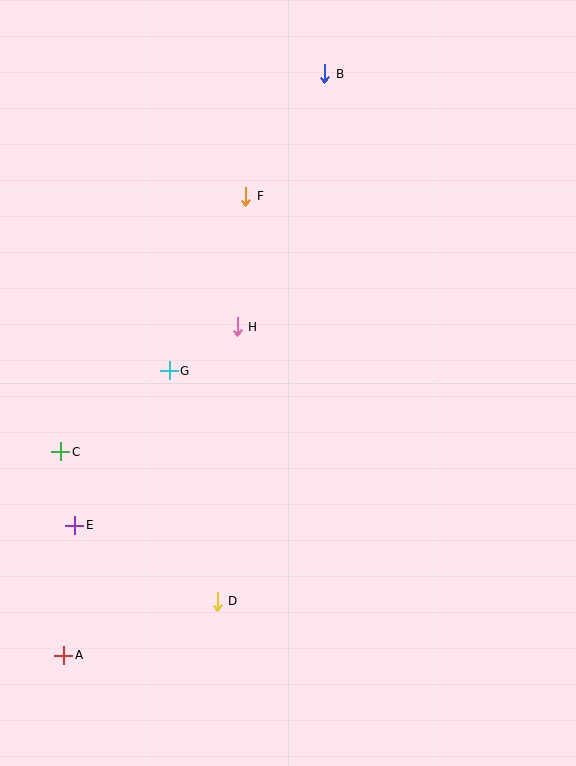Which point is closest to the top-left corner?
Point F is closest to the top-left corner.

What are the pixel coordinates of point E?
Point E is at (75, 525).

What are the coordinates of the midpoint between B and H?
The midpoint between B and H is at (281, 200).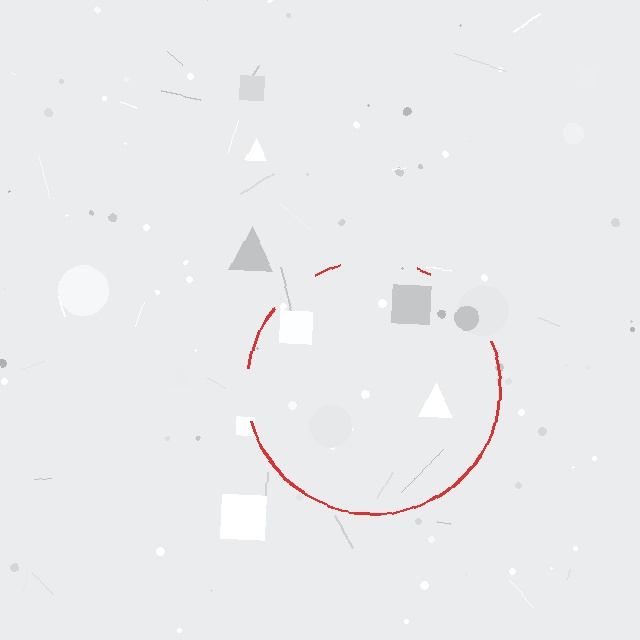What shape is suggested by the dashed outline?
The dashed outline suggests a circle.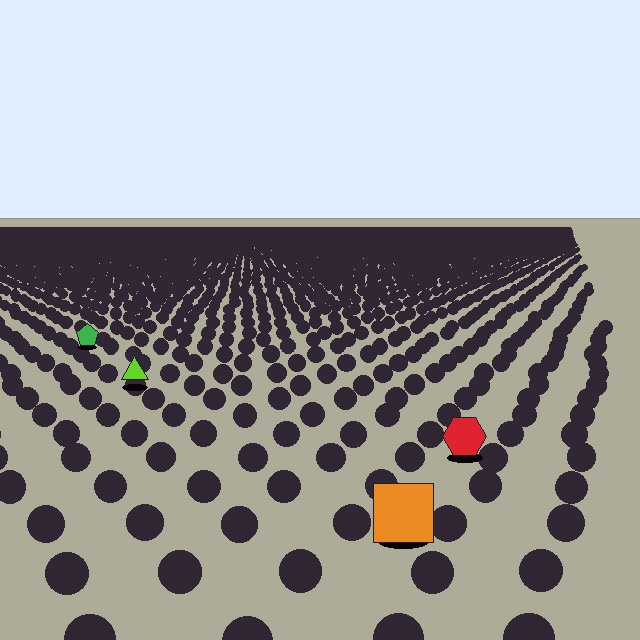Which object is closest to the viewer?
The orange square is closest. The texture marks near it are larger and more spread out.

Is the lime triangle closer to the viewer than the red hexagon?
No. The red hexagon is closer — you can tell from the texture gradient: the ground texture is coarser near it.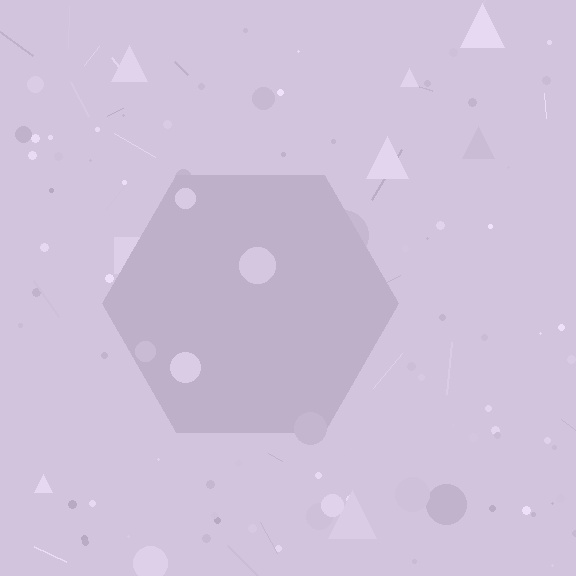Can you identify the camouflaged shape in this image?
The camouflaged shape is a hexagon.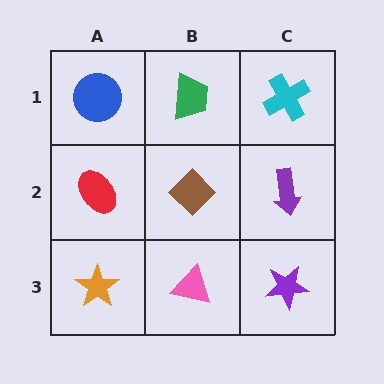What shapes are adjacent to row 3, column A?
A red ellipse (row 2, column A), a pink triangle (row 3, column B).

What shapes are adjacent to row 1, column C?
A purple arrow (row 2, column C), a green trapezoid (row 1, column B).